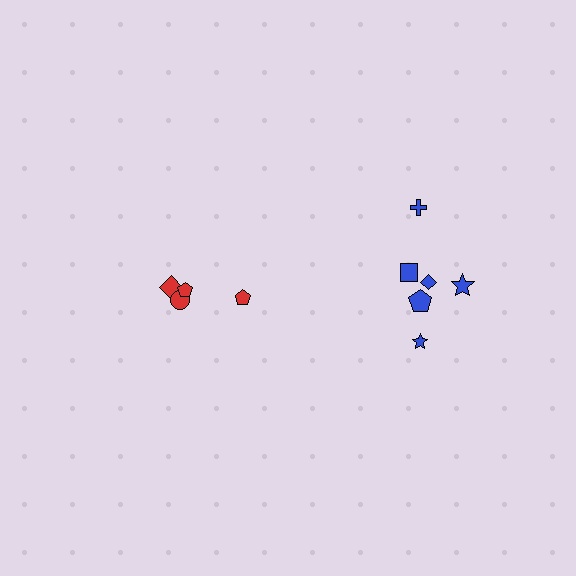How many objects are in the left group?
There are 4 objects.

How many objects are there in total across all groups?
There are 10 objects.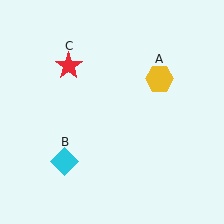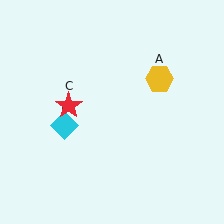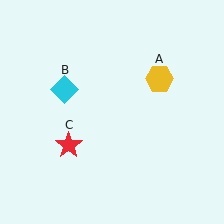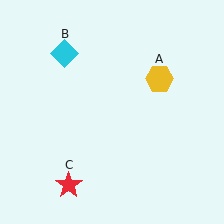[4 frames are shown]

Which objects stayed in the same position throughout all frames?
Yellow hexagon (object A) remained stationary.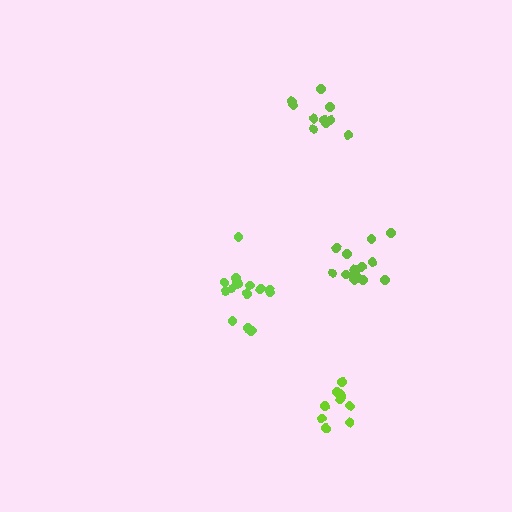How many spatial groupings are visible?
There are 4 spatial groupings.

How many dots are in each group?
Group 1: 10 dots, Group 2: 10 dots, Group 3: 15 dots, Group 4: 14 dots (49 total).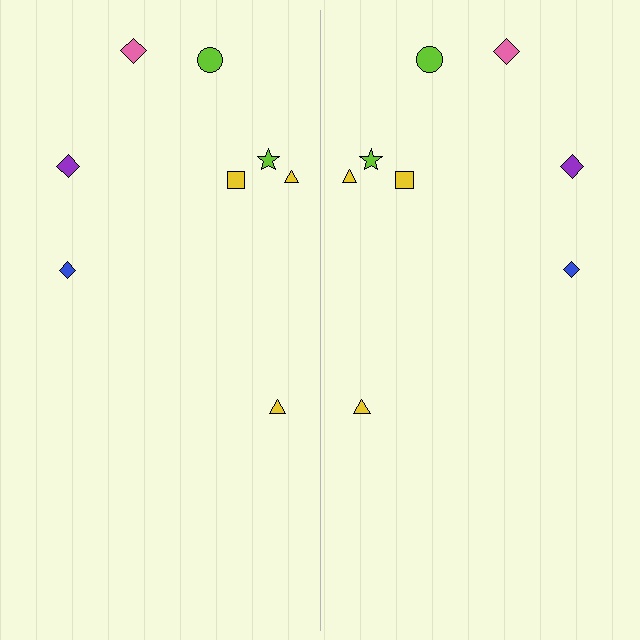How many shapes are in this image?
There are 16 shapes in this image.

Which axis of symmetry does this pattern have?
The pattern has a vertical axis of symmetry running through the center of the image.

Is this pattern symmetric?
Yes, this pattern has bilateral (reflection) symmetry.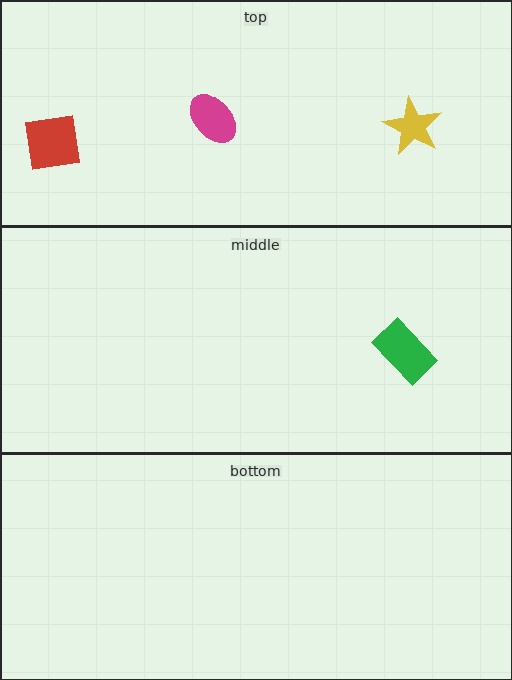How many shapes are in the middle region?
1.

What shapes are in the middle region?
The green rectangle.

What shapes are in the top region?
The red square, the magenta ellipse, the yellow star.